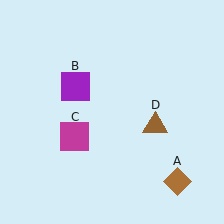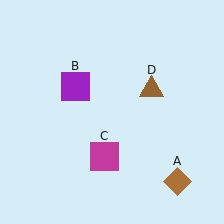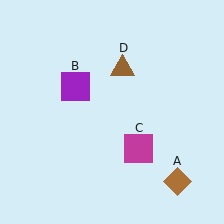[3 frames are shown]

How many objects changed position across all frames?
2 objects changed position: magenta square (object C), brown triangle (object D).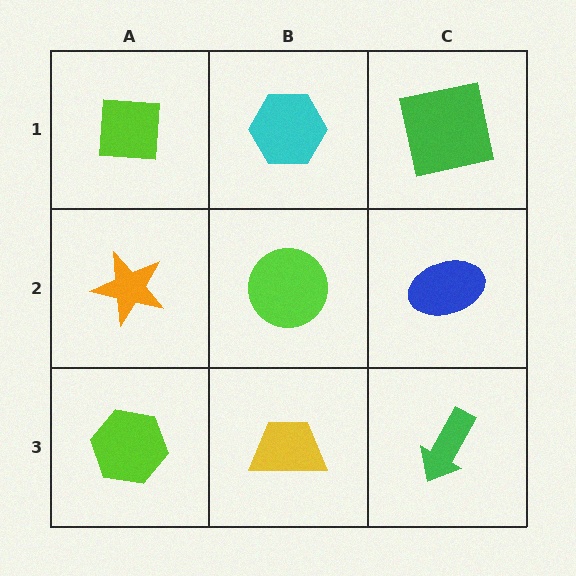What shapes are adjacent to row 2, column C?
A green square (row 1, column C), a green arrow (row 3, column C), a lime circle (row 2, column B).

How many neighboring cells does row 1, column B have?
3.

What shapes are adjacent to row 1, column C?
A blue ellipse (row 2, column C), a cyan hexagon (row 1, column B).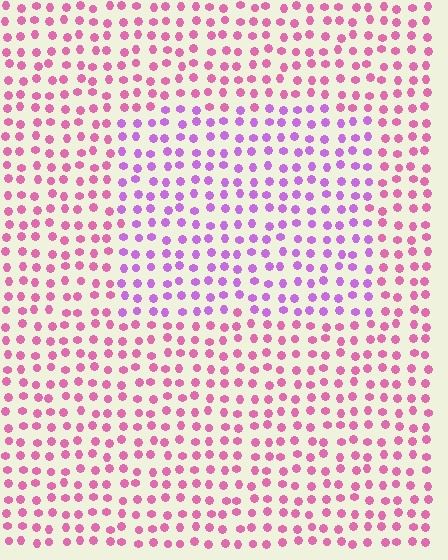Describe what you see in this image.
The image is filled with small pink elements in a uniform arrangement. A rectangle-shaped region is visible where the elements are tinted to a slightly different hue, forming a subtle color boundary.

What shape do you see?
I see a rectangle.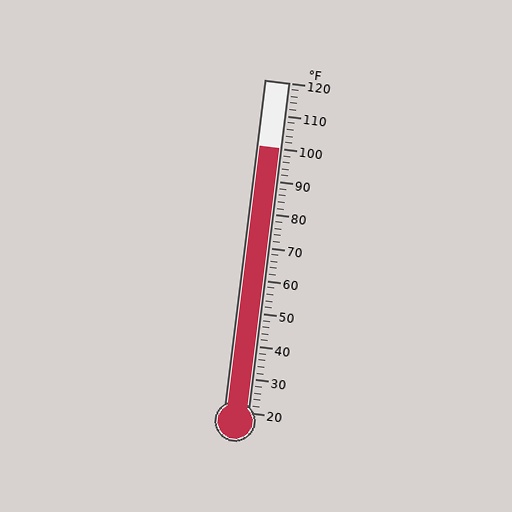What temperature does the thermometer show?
The thermometer shows approximately 100°F.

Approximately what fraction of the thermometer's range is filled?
The thermometer is filled to approximately 80% of its range.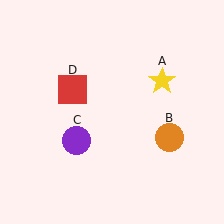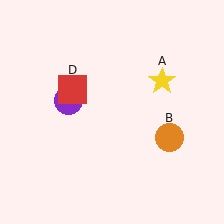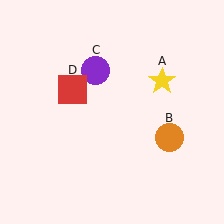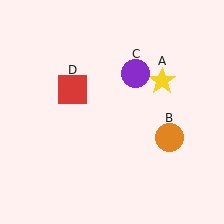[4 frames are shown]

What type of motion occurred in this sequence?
The purple circle (object C) rotated clockwise around the center of the scene.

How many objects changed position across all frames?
1 object changed position: purple circle (object C).